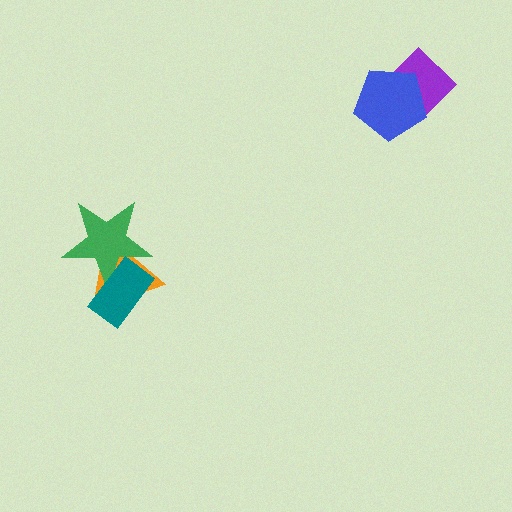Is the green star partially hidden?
Yes, it is partially covered by another shape.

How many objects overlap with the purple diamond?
1 object overlaps with the purple diamond.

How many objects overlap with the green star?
2 objects overlap with the green star.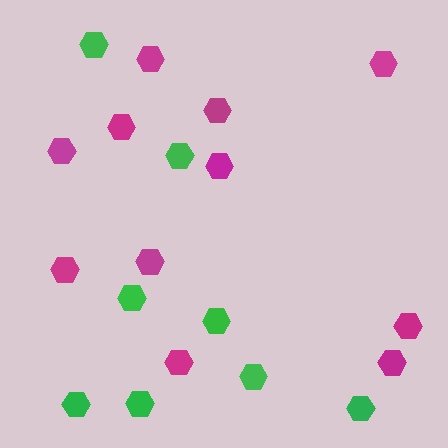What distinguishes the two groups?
There are 2 groups: one group of green hexagons (8) and one group of magenta hexagons (11).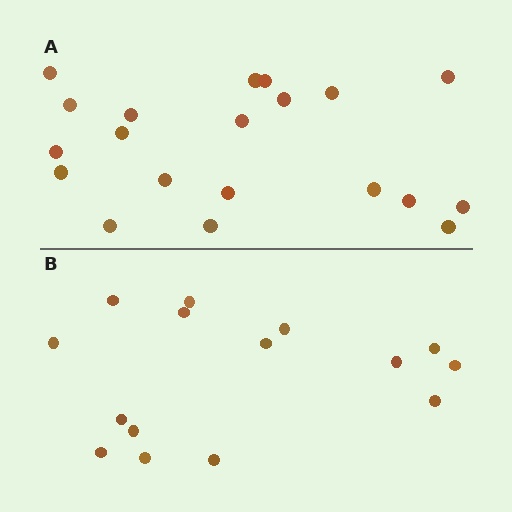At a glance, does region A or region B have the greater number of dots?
Region A (the top region) has more dots.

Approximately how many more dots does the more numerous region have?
Region A has about 5 more dots than region B.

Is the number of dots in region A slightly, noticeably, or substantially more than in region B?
Region A has noticeably more, but not dramatically so. The ratio is roughly 1.3 to 1.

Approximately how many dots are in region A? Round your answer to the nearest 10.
About 20 dots.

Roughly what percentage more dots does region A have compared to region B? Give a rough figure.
About 35% more.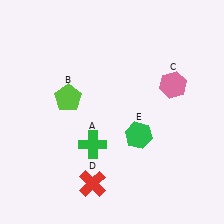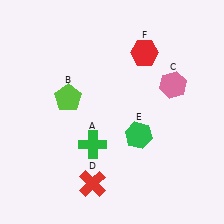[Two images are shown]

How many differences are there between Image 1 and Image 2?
There is 1 difference between the two images.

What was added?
A red hexagon (F) was added in Image 2.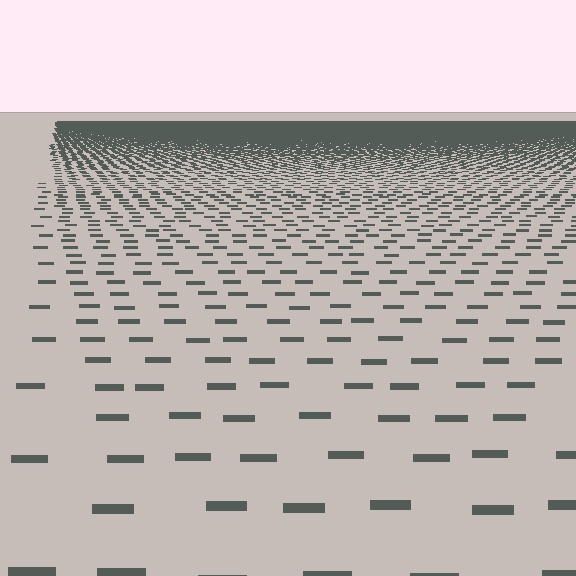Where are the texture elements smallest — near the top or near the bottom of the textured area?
Near the top.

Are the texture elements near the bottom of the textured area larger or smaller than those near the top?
Larger. Near the bottom, elements are closer to the viewer and appear at a bigger on-screen size.